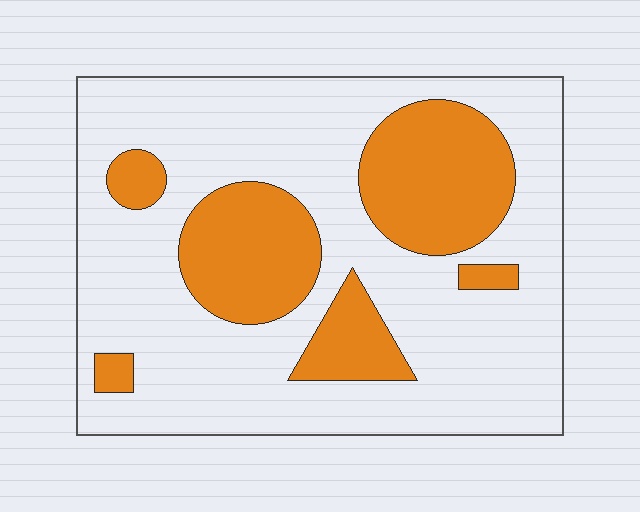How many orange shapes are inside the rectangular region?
6.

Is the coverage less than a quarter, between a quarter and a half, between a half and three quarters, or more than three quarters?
Between a quarter and a half.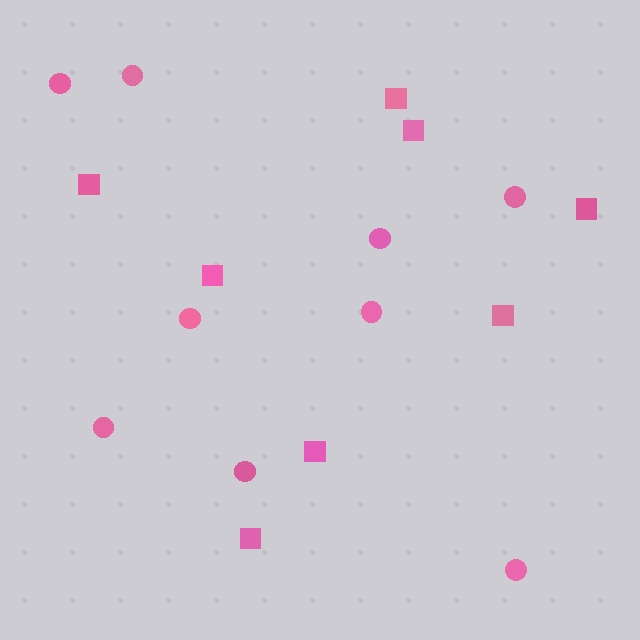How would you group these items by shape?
There are 2 groups: one group of circles (9) and one group of squares (8).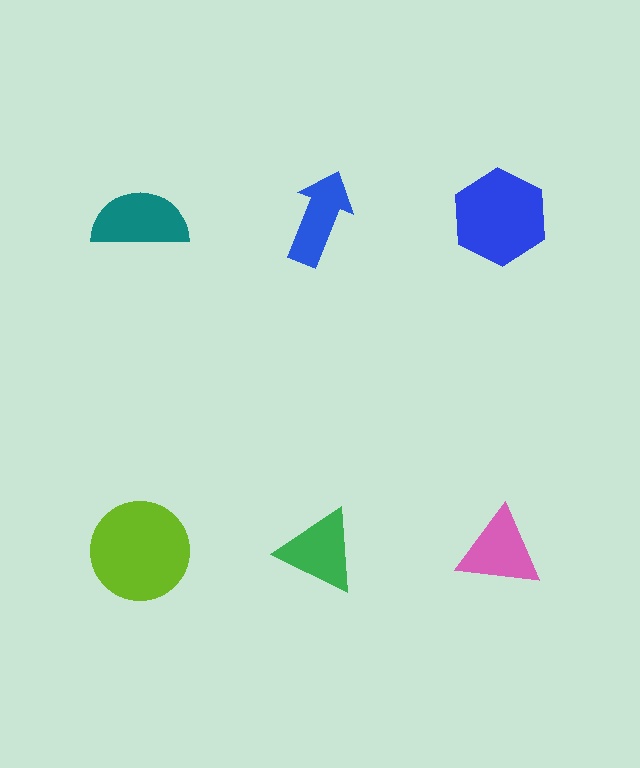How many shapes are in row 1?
3 shapes.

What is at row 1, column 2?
A blue arrow.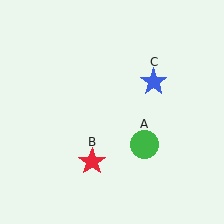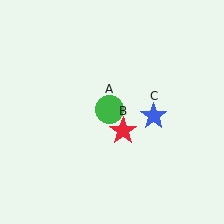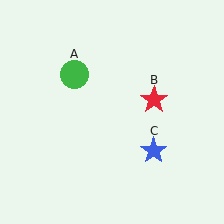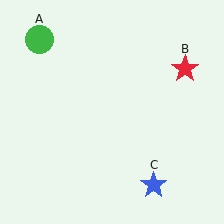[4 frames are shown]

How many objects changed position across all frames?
3 objects changed position: green circle (object A), red star (object B), blue star (object C).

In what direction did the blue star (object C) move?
The blue star (object C) moved down.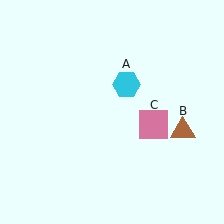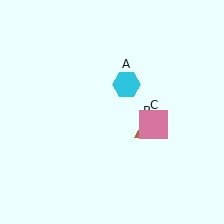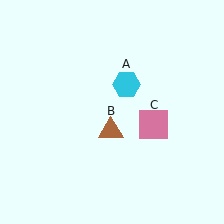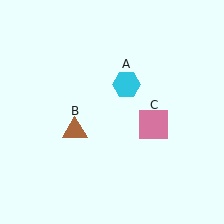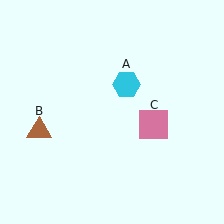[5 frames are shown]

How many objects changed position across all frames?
1 object changed position: brown triangle (object B).